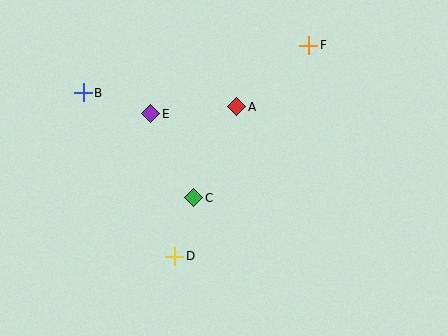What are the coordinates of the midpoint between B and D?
The midpoint between B and D is at (129, 175).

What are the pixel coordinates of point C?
Point C is at (194, 198).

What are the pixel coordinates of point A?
Point A is at (237, 107).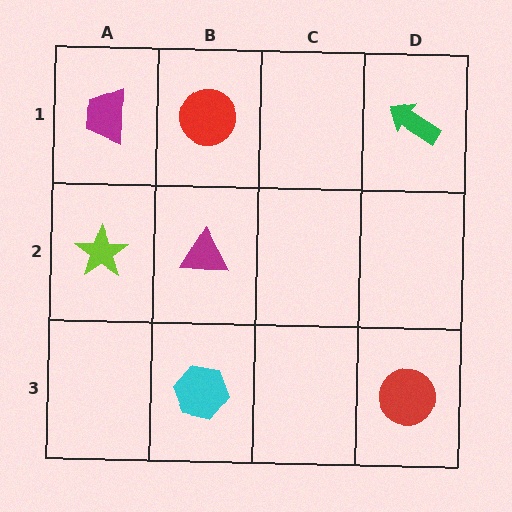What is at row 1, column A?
A magenta trapezoid.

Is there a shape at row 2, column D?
No, that cell is empty.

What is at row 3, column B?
A cyan hexagon.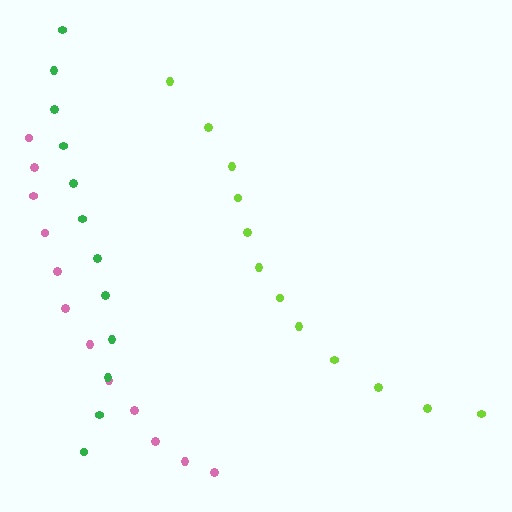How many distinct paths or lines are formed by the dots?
There are 3 distinct paths.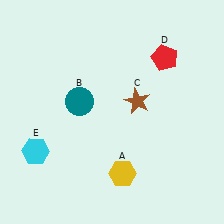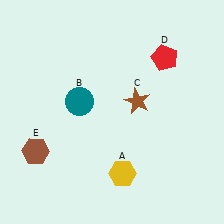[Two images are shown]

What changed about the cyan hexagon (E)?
In Image 1, E is cyan. In Image 2, it changed to brown.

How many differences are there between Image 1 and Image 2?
There is 1 difference between the two images.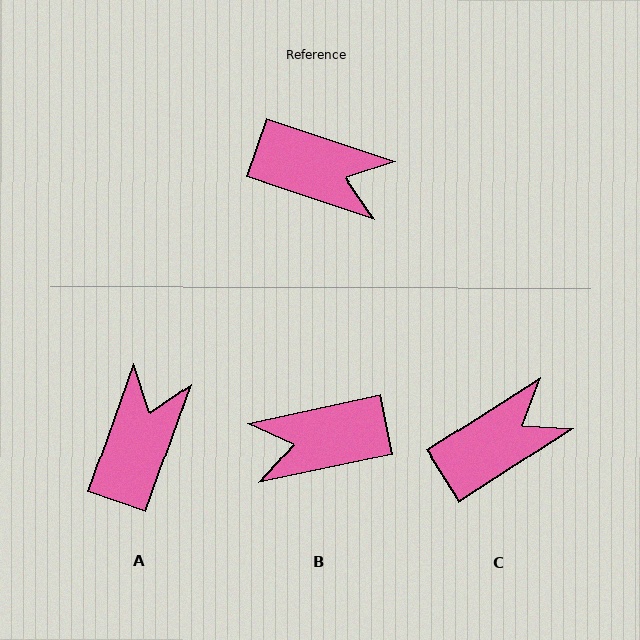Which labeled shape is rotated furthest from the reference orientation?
B, about 150 degrees away.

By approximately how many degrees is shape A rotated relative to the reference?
Approximately 89 degrees counter-clockwise.